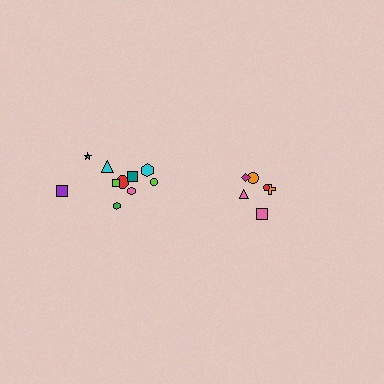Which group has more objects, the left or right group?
The left group.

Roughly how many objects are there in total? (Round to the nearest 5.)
Roughly 15 objects in total.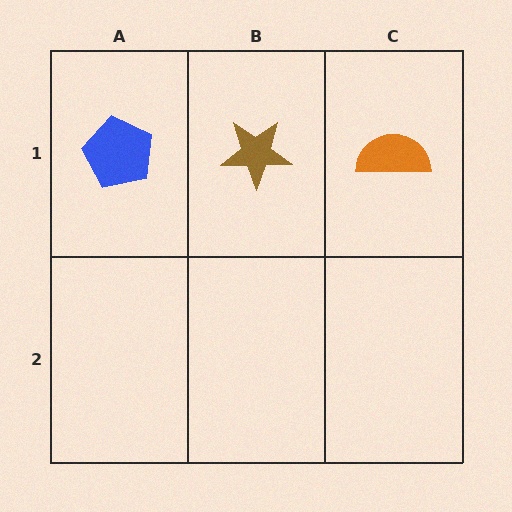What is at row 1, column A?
A blue pentagon.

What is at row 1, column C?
An orange semicircle.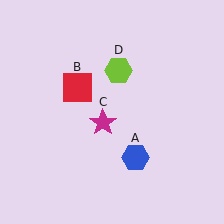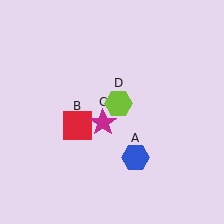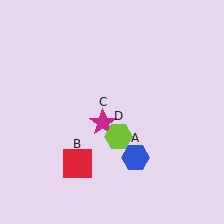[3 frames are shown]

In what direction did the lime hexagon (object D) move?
The lime hexagon (object D) moved down.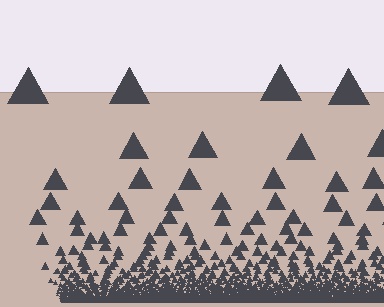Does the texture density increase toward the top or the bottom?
Density increases toward the bottom.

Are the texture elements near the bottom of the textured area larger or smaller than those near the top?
Smaller. The gradient is inverted — elements near the bottom are smaller and denser.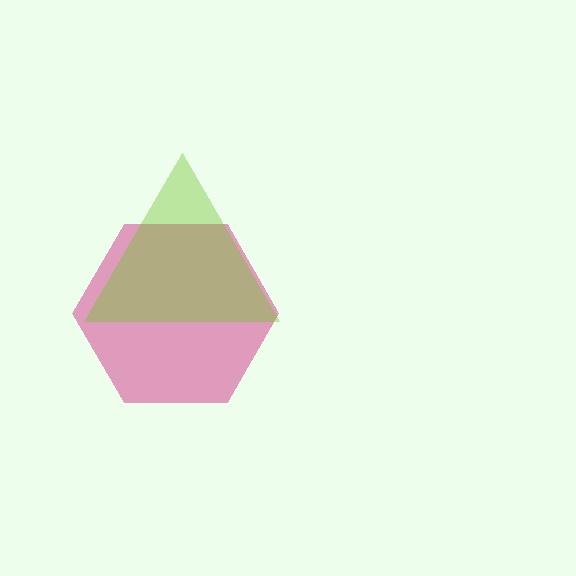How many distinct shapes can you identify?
There are 2 distinct shapes: a magenta hexagon, a lime triangle.